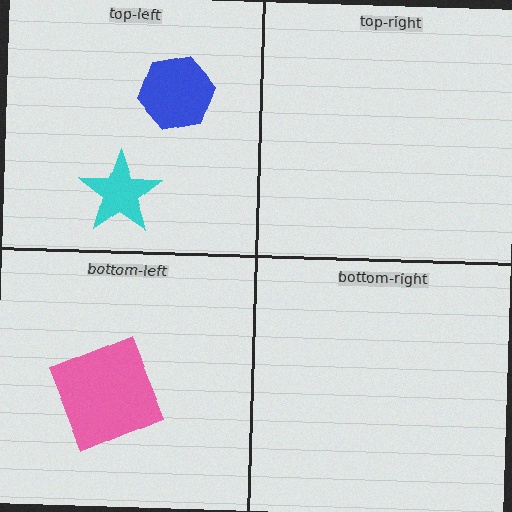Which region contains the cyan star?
The top-left region.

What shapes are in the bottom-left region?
The pink square.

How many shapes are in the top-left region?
2.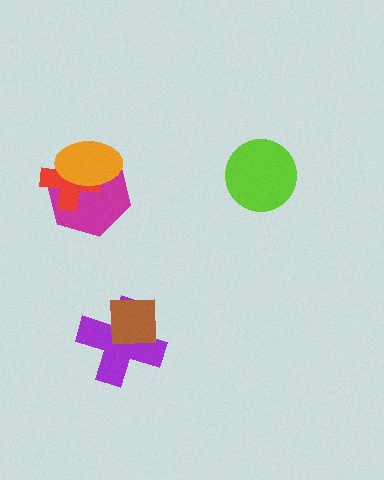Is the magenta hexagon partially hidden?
Yes, it is partially covered by another shape.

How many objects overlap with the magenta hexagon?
2 objects overlap with the magenta hexagon.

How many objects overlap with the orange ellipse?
2 objects overlap with the orange ellipse.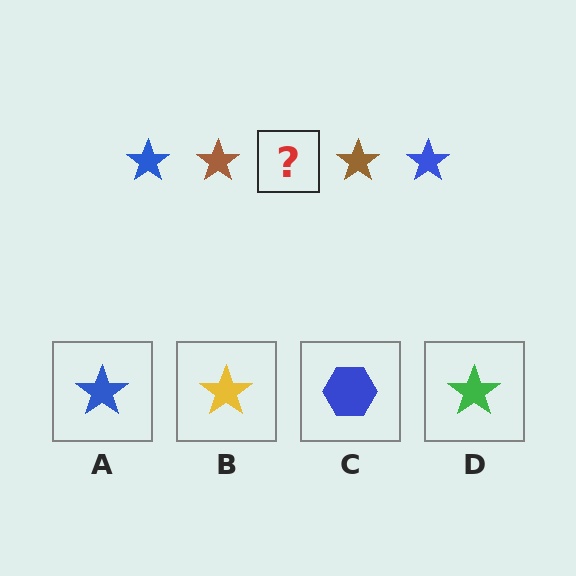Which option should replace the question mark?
Option A.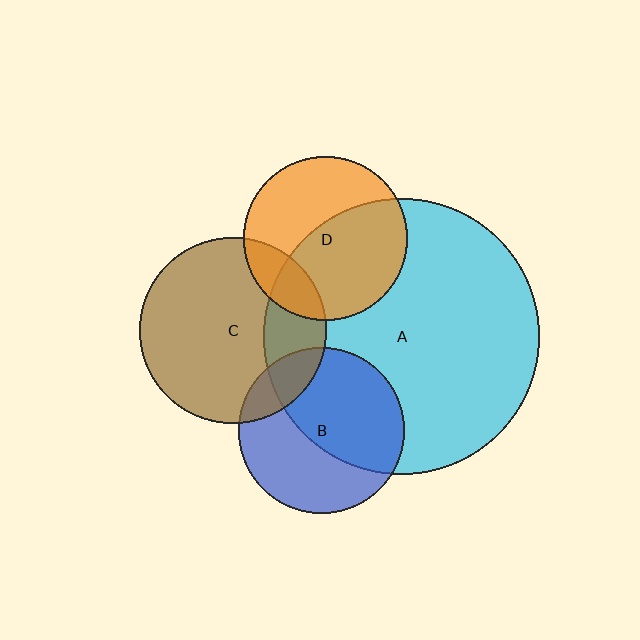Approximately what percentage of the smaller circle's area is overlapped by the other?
Approximately 55%.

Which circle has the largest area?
Circle A (cyan).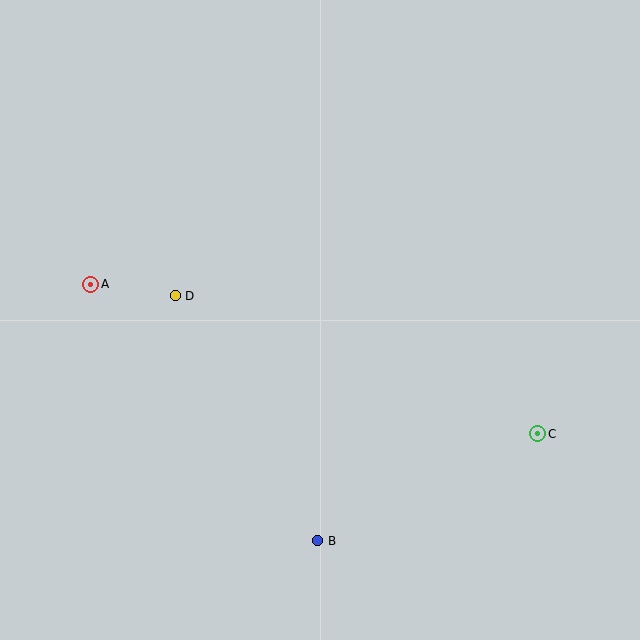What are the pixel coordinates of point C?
Point C is at (538, 434).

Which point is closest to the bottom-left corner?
Point B is closest to the bottom-left corner.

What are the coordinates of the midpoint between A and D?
The midpoint between A and D is at (133, 290).